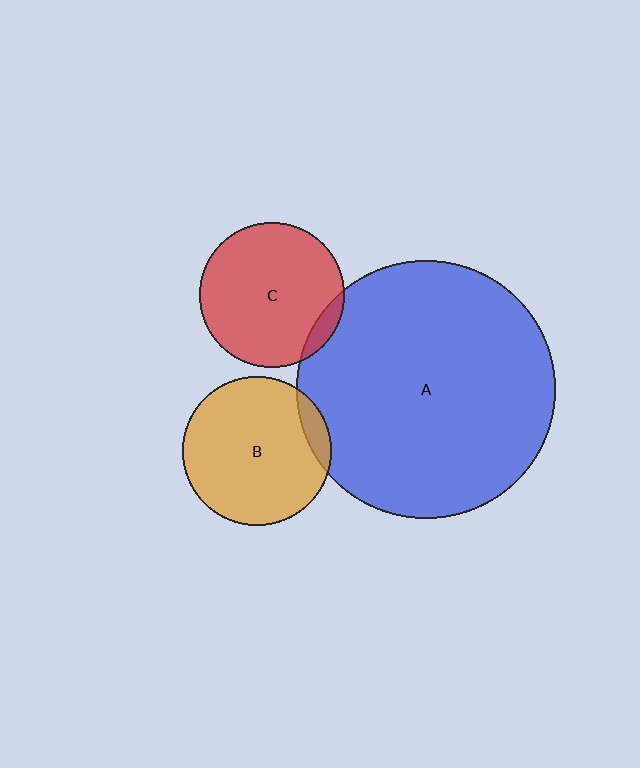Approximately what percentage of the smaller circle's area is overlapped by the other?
Approximately 5%.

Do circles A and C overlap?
Yes.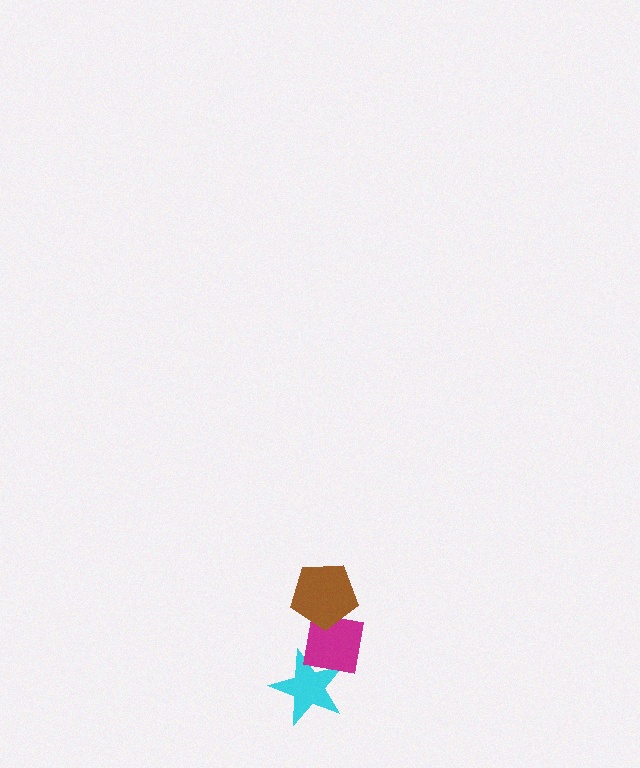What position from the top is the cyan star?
The cyan star is 3rd from the top.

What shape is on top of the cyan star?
The magenta square is on top of the cyan star.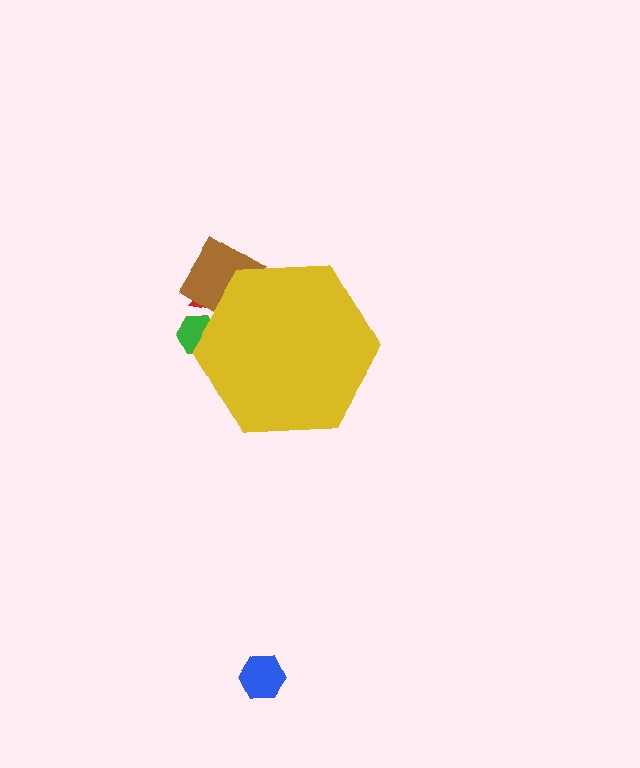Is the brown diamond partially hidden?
Yes, the brown diamond is partially hidden behind the yellow hexagon.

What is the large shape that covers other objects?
A yellow hexagon.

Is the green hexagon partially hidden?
Yes, the green hexagon is partially hidden behind the yellow hexagon.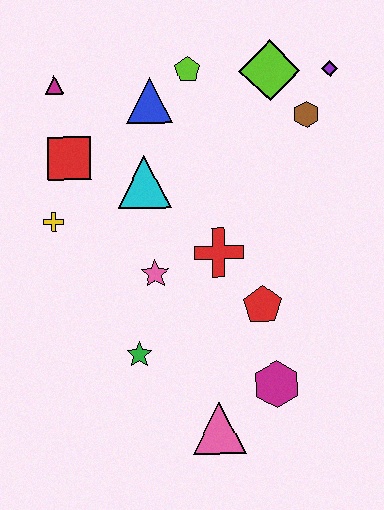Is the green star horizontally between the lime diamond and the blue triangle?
No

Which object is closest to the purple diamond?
The brown hexagon is closest to the purple diamond.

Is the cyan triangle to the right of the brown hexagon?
No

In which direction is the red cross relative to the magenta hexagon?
The red cross is above the magenta hexagon.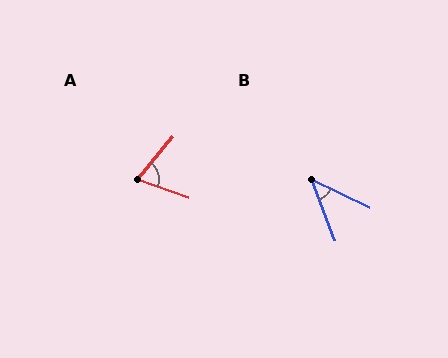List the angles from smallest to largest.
B (43°), A (70°).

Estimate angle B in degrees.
Approximately 43 degrees.